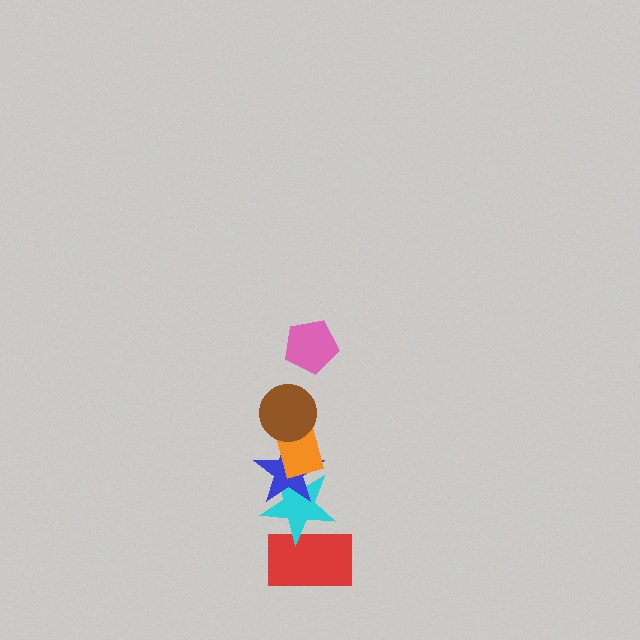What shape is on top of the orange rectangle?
The brown circle is on top of the orange rectangle.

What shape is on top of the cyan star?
The blue star is on top of the cyan star.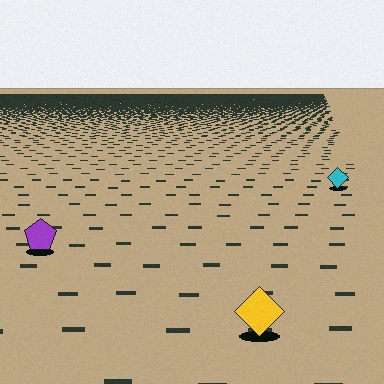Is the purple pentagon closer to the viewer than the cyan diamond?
Yes. The purple pentagon is closer — you can tell from the texture gradient: the ground texture is coarser near it.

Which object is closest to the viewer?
The yellow diamond is closest. The texture marks near it are larger and more spread out.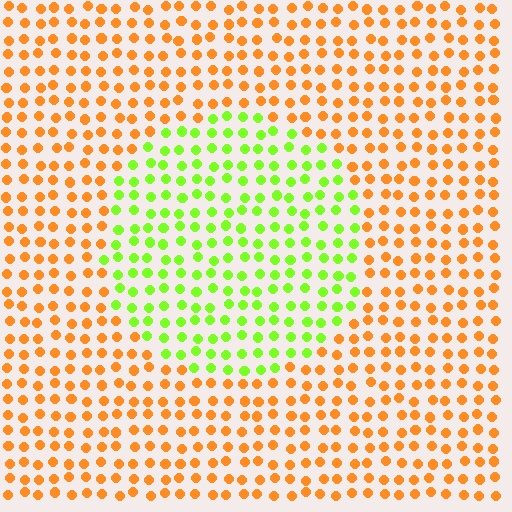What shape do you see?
I see a circle.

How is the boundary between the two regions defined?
The boundary is defined purely by a slight shift in hue (about 68 degrees). Spacing, size, and orientation are identical on both sides.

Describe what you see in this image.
The image is filled with small orange elements in a uniform arrangement. A circle-shaped region is visible where the elements are tinted to a slightly different hue, forming a subtle color boundary.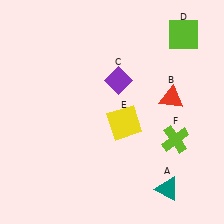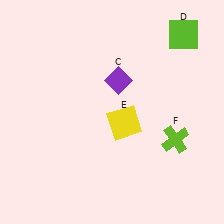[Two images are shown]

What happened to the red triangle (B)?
The red triangle (B) was removed in Image 2. It was in the top-right area of Image 1.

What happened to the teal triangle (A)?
The teal triangle (A) was removed in Image 2. It was in the bottom-right area of Image 1.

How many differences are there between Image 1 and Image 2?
There are 2 differences between the two images.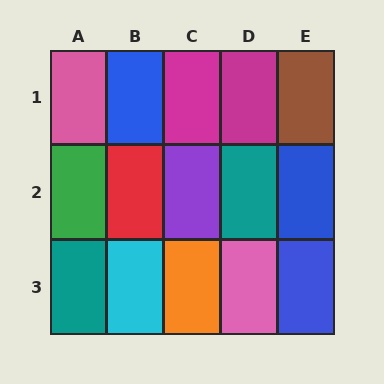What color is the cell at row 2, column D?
Teal.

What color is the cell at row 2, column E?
Blue.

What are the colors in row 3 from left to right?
Teal, cyan, orange, pink, blue.